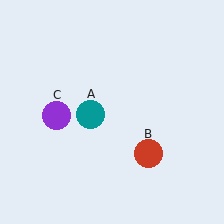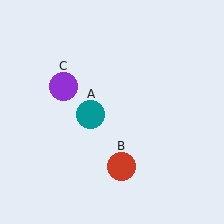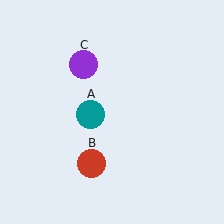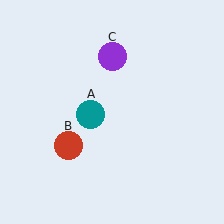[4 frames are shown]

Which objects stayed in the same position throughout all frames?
Teal circle (object A) remained stationary.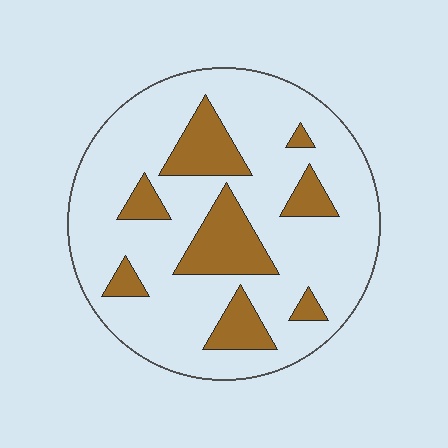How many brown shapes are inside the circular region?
8.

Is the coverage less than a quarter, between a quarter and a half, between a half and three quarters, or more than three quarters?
Less than a quarter.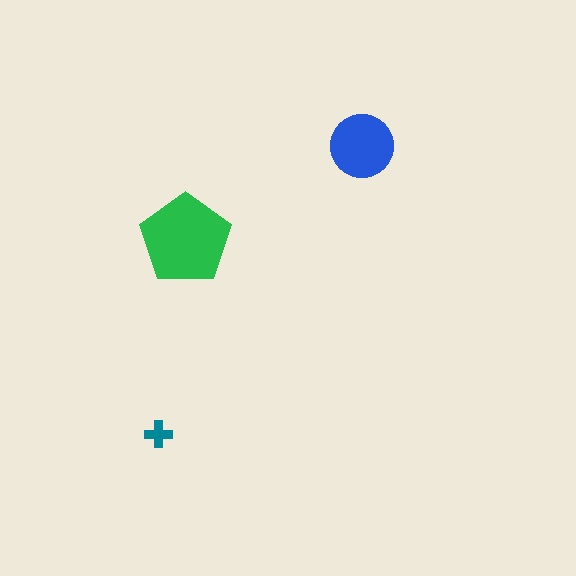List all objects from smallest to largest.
The teal cross, the blue circle, the green pentagon.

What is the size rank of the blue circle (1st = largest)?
2nd.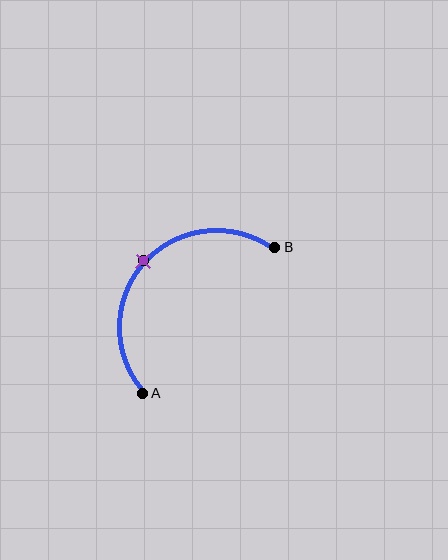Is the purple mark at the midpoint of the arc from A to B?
Yes. The purple mark lies on the arc at equal arc-length from both A and B — it is the arc midpoint.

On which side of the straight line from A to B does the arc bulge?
The arc bulges above and to the left of the straight line connecting A and B.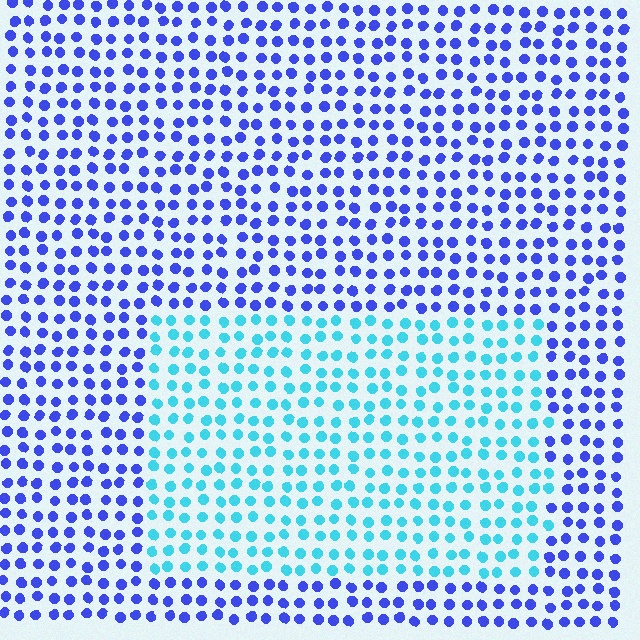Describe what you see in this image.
The image is filled with small blue elements in a uniform arrangement. A rectangle-shaped region is visible where the elements are tinted to a slightly different hue, forming a subtle color boundary.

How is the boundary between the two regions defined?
The boundary is defined purely by a slight shift in hue (about 50 degrees). Spacing, size, and orientation are identical on both sides.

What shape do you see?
I see a rectangle.